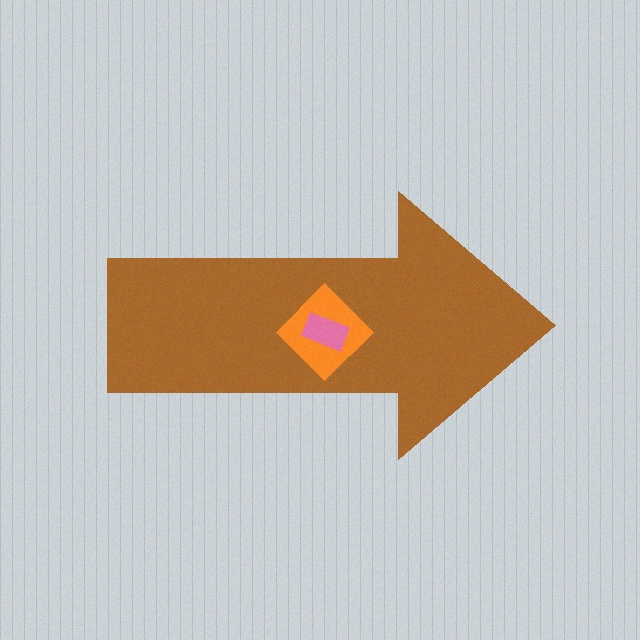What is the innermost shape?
The pink rectangle.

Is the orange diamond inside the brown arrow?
Yes.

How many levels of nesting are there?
3.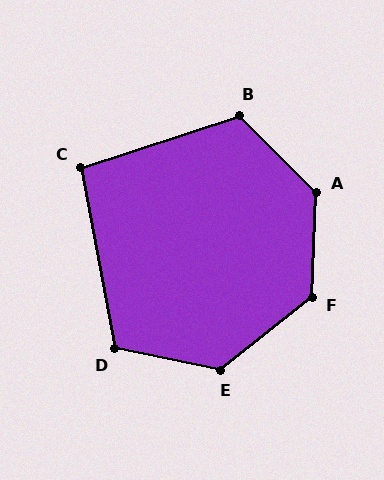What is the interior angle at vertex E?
Approximately 130 degrees (obtuse).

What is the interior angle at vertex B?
Approximately 117 degrees (obtuse).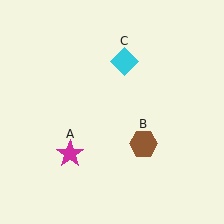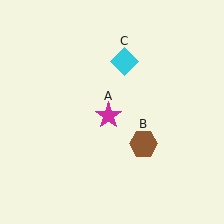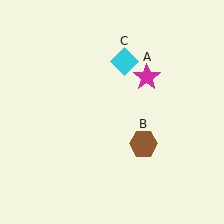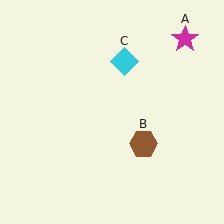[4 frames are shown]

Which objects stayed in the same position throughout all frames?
Brown hexagon (object B) and cyan diamond (object C) remained stationary.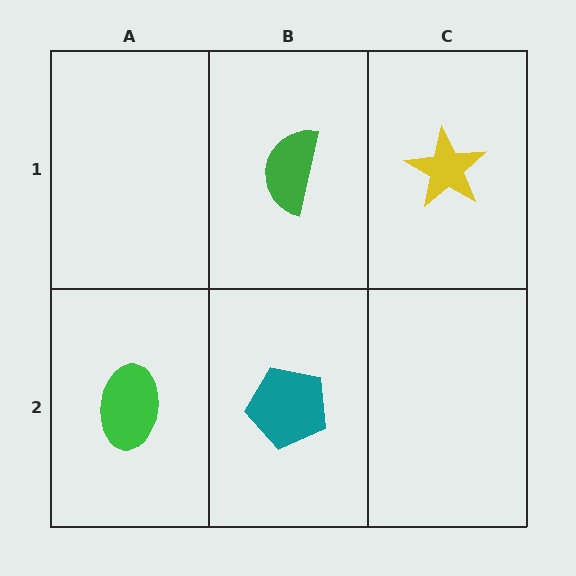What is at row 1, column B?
A green semicircle.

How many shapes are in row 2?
2 shapes.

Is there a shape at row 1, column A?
No, that cell is empty.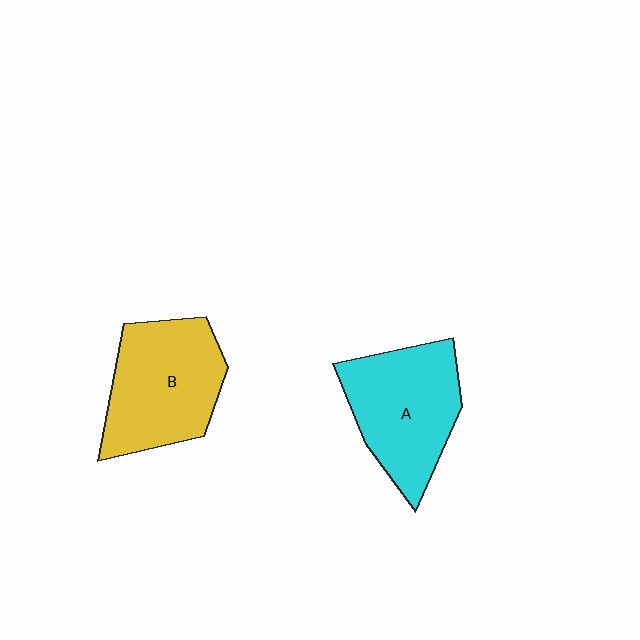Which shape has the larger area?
Shape B (yellow).